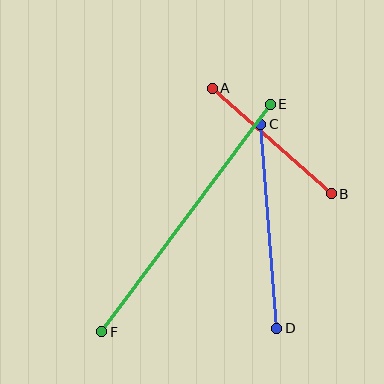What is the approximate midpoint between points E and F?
The midpoint is at approximately (186, 218) pixels.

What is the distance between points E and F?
The distance is approximately 283 pixels.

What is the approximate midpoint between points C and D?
The midpoint is at approximately (269, 226) pixels.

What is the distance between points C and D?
The distance is approximately 204 pixels.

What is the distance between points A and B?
The distance is approximately 159 pixels.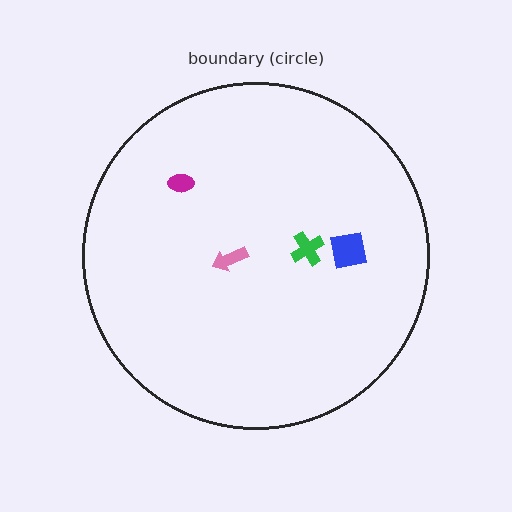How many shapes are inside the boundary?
4 inside, 0 outside.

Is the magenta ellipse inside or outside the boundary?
Inside.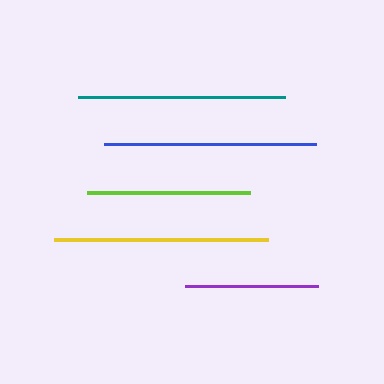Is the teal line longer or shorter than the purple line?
The teal line is longer than the purple line.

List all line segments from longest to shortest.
From longest to shortest: yellow, blue, teal, lime, purple.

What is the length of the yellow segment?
The yellow segment is approximately 215 pixels long.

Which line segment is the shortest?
The purple line is the shortest at approximately 132 pixels.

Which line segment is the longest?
The yellow line is the longest at approximately 215 pixels.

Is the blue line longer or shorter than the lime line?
The blue line is longer than the lime line.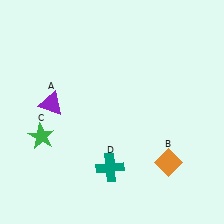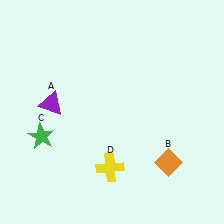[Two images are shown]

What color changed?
The cross (D) changed from teal in Image 1 to yellow in Image 2.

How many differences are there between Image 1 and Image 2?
There is 1 difference between the two images.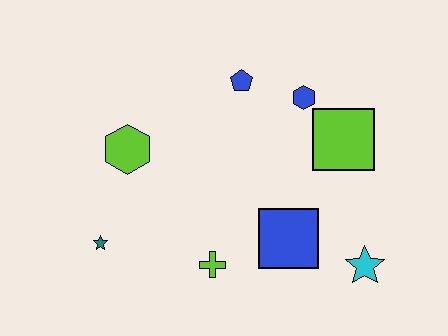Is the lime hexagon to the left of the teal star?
No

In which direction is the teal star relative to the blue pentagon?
The teal star is below the blue pentagon.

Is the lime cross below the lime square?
Yes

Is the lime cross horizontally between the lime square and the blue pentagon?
No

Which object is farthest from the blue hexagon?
The teal star is farthest from the blue hexagon.